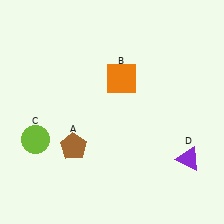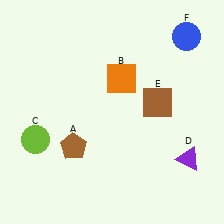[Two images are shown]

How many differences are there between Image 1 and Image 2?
There are 2 differences between the two images.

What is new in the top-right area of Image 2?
A brown square (E) was added in the top-right area of Image 2.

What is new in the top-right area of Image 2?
A blue circle (F) was added in the top-right area of Image 2.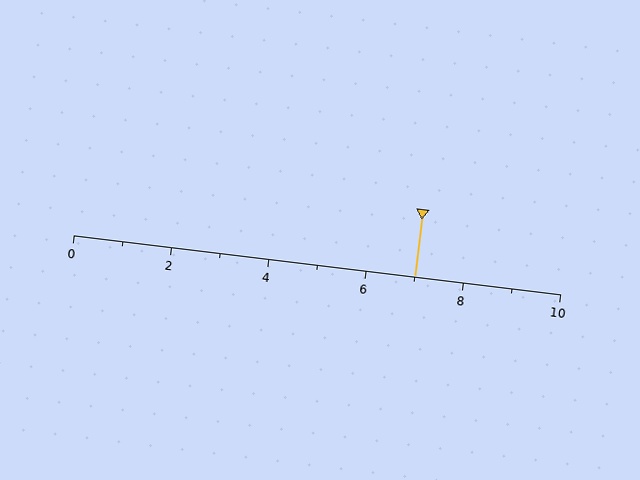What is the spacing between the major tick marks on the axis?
The major ticks are spaced 2 apart.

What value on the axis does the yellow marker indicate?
The marker indicates approximately 7.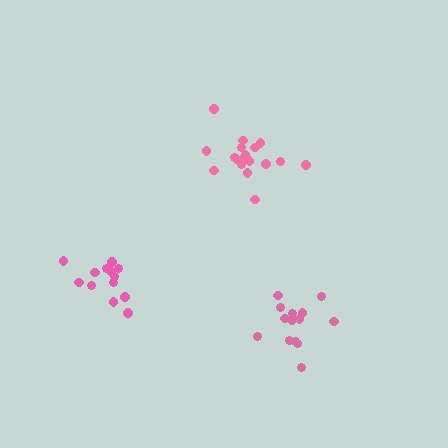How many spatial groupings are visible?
There are 3 spatial groupings.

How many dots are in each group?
Group 1: 13 dots, Group 2: 18 dots, Group 3: 14 dots (45 total).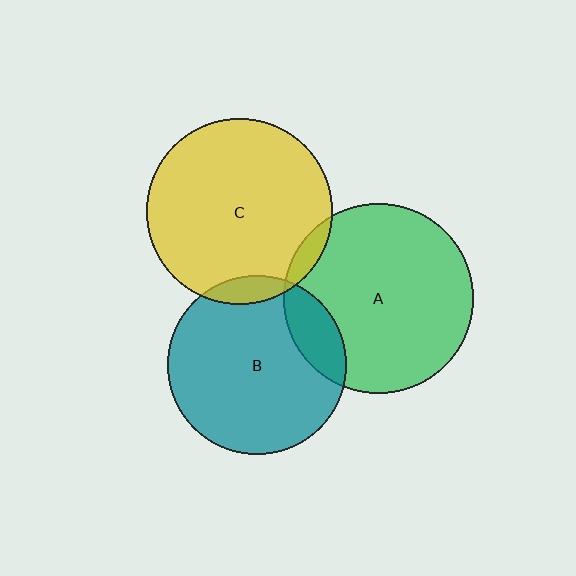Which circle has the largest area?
Circle A (green).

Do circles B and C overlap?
Yes.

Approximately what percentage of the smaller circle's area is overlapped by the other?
Approximately 10%.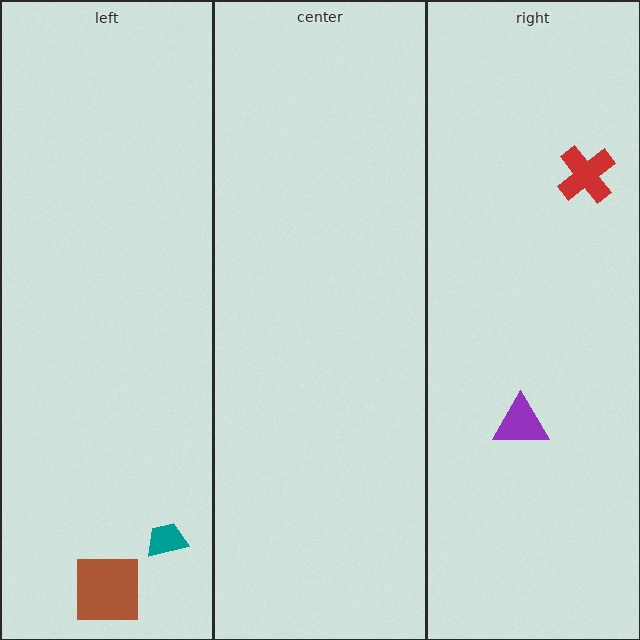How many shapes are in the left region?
2.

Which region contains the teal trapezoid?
The left region.